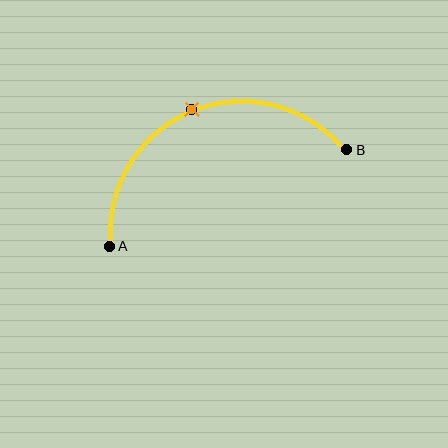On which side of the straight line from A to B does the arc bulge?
The arc bulges above the straight line connecting A and B.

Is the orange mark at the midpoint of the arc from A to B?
Yes. The orange mark lies on the arc at equal arc-length from both A and B — it is the arc midpoint.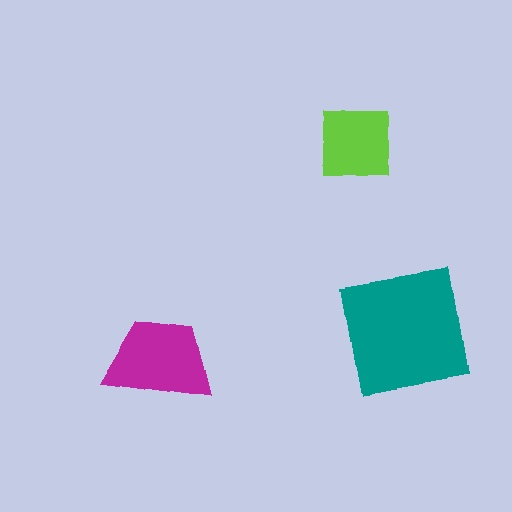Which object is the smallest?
The lime square.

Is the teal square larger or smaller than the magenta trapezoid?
Larger.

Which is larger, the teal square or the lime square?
The teal square.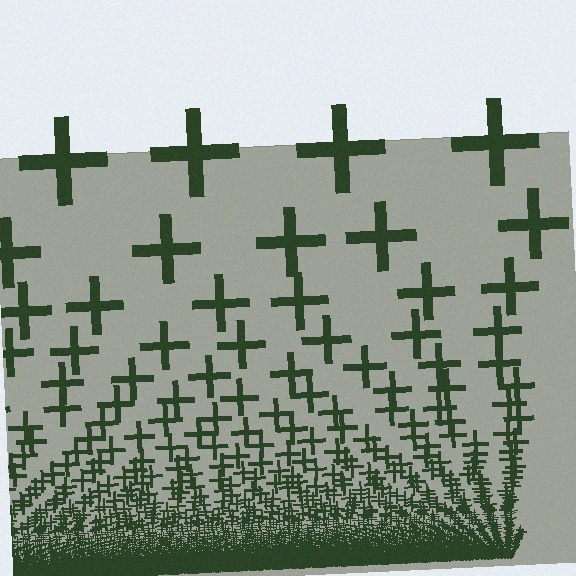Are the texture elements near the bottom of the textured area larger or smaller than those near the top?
Smaller. The gradient is inverted — elements near the bottom are smaller and denser.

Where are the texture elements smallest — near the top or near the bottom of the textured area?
Near the bottom.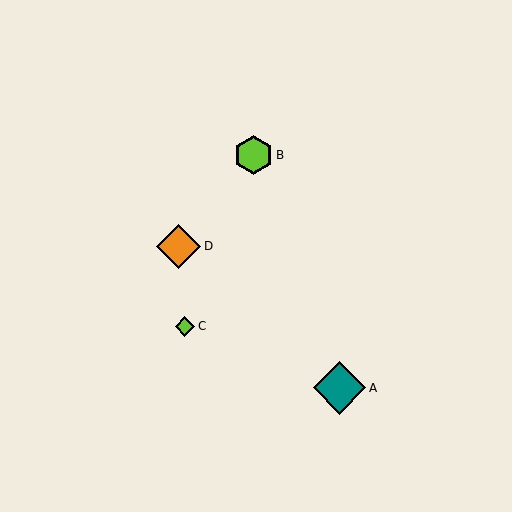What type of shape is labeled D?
Shape D is an orange diamond.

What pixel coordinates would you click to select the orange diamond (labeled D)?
Click at (179, 246) to select the orange diamond D.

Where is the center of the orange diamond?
The center of the orange diamond is at (179, 246).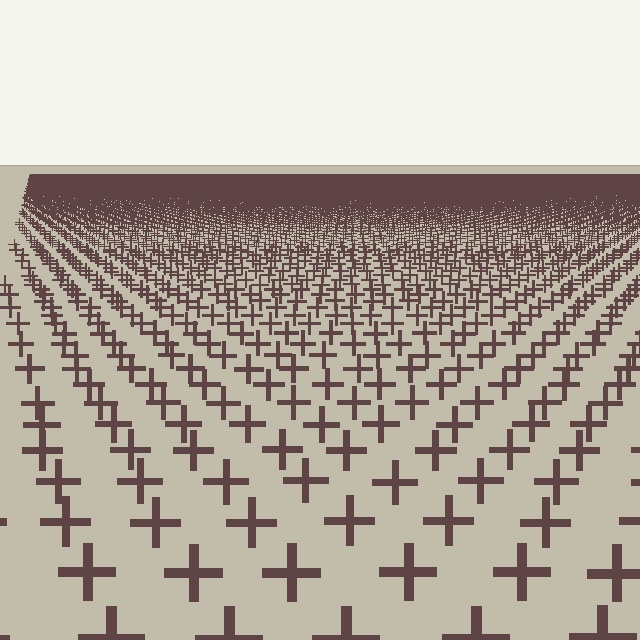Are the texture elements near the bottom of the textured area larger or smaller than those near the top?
Larger. Near the bottom, elements are closer to the viewer and appear at a bigger on-screen size.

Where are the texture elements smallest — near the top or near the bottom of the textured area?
Near the top.